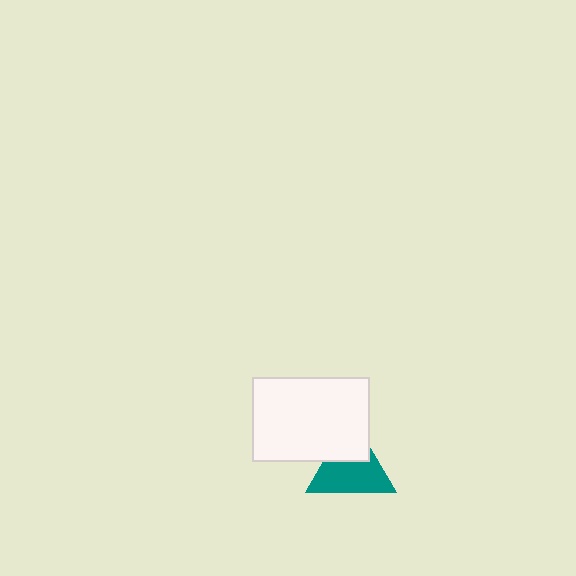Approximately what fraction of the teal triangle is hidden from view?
Roughly 34% of the teal triangle is hidden behind the white rectangle.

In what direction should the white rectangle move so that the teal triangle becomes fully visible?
The white rectangle should move up. That is the shortest direction to clear the overlap and leave the teal triangle fully visible.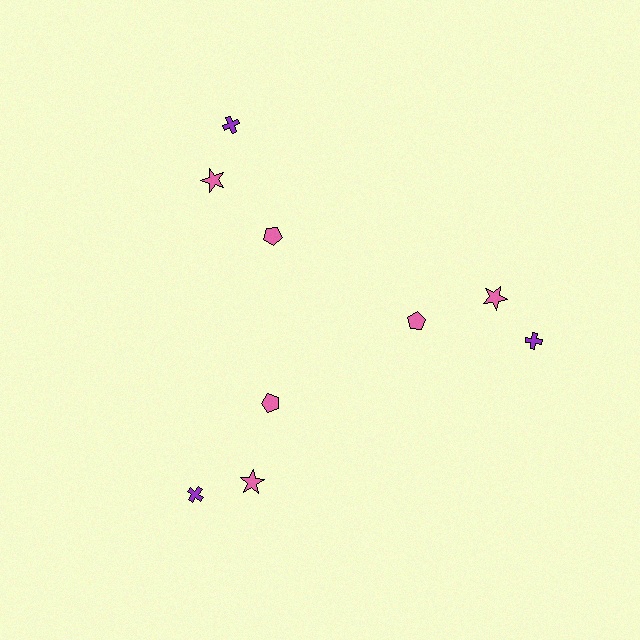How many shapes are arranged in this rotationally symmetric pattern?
There are 9 shapes, arranged in 3 groups of 3.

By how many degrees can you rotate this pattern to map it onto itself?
The pattern maps onto itself every 120 degrees of rotation.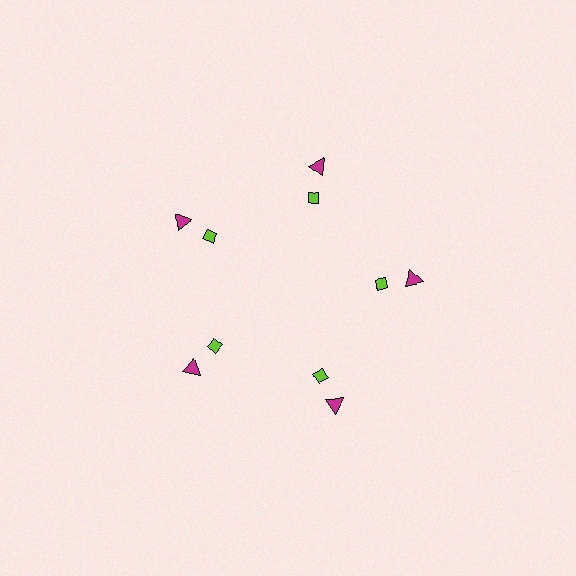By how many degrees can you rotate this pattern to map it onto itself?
The pattern maps onto itself every 72 degrees of rotation.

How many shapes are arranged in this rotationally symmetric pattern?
There are 10 shapes, arranged in 5 groups of 2.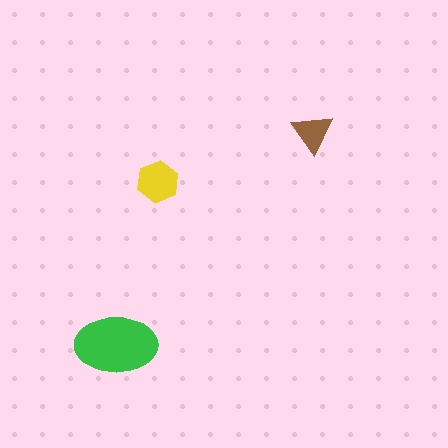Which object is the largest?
The green ellipse.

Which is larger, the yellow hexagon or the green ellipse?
The green ellipse.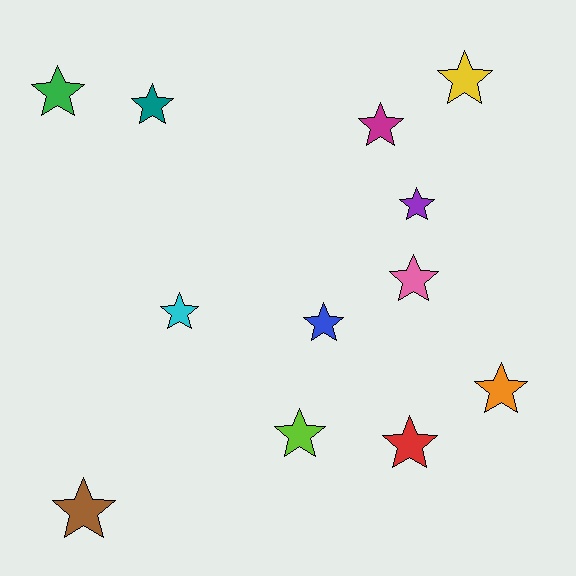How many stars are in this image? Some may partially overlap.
There are 12 stars.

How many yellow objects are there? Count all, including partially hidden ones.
There is 1 yellow object.